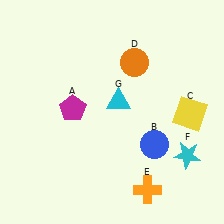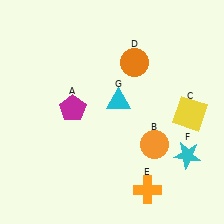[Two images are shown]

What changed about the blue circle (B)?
In Image 1, B is blue. In Image 2, it changed to orange.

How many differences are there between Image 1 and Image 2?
There is 1 difference between the two images.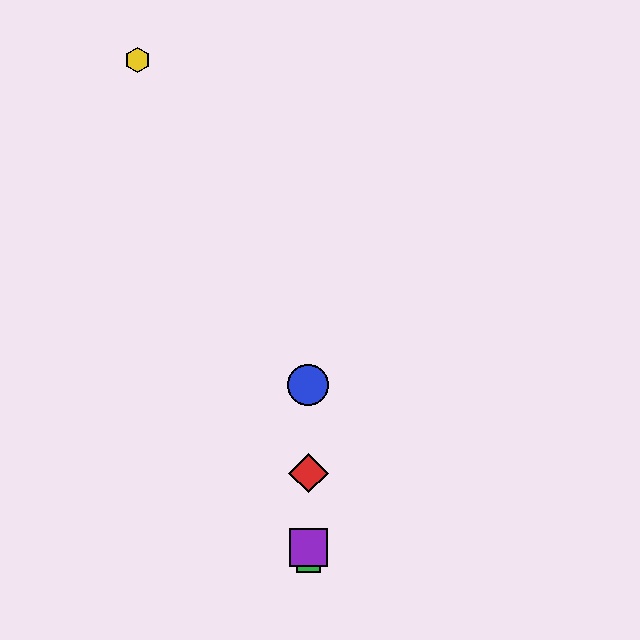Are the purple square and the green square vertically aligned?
Yes, both are at x≈308.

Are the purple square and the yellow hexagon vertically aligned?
No, the purple square is at x≈308 and the yellow hexagon is at x≈138.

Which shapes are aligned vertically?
The red diamond, the blue circle, the green square, the purple square are aligned vertically.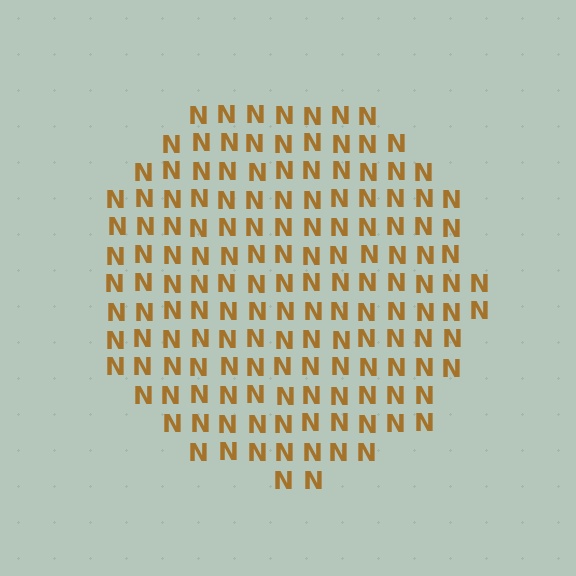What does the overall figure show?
The overall figure shows a circle.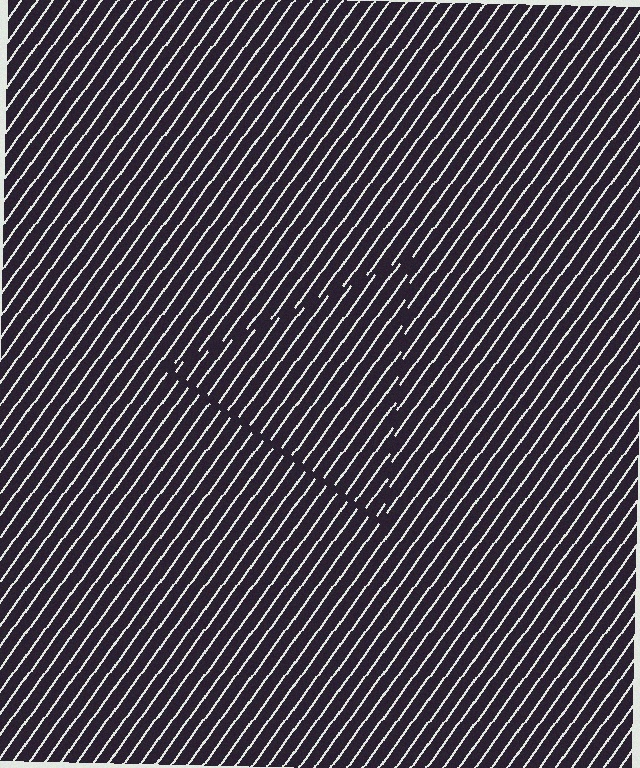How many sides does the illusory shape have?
3 sides — the line-ends trace a triangle.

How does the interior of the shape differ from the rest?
The interior of the shape contains the same grating, shifted by half a period — the contour is defined by the phase discontinuity where line-ends from the inner and outer gratings abut.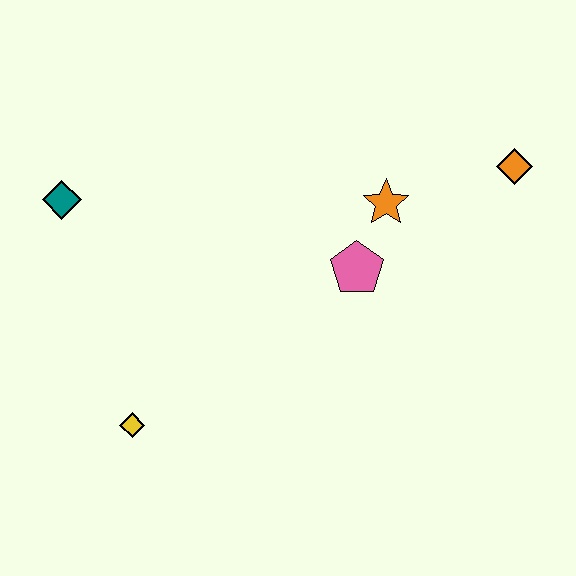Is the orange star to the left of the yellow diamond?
No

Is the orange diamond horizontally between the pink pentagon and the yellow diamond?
No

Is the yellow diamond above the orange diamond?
No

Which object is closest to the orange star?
The pink pentagon is closest to the orange star.